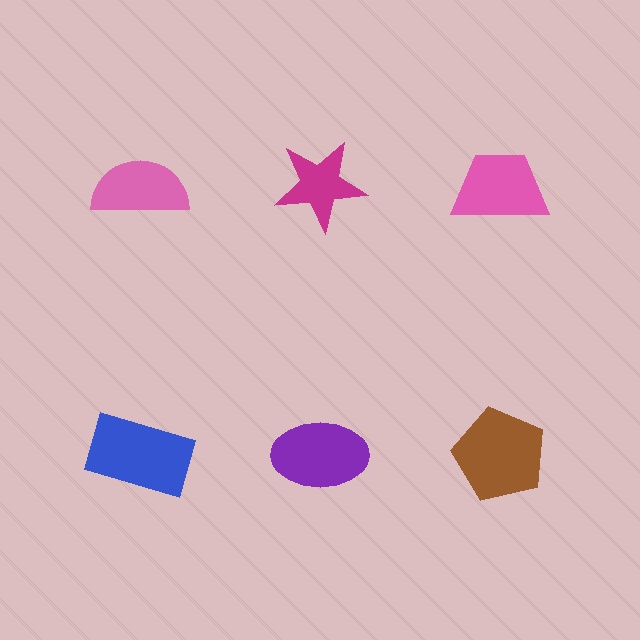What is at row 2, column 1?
A blue rectangle.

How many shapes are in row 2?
3 shapes.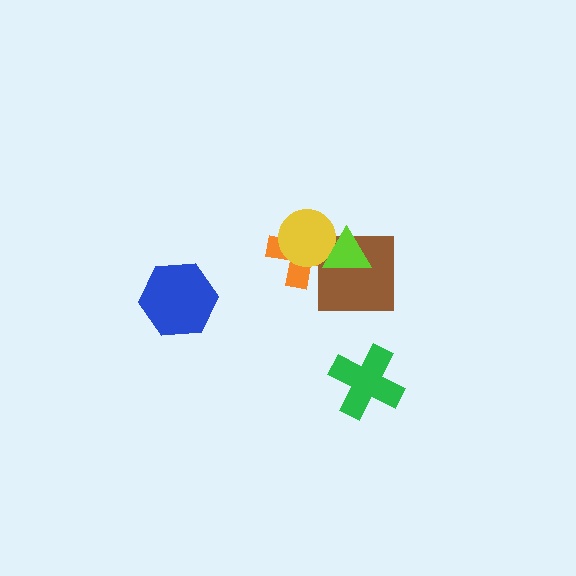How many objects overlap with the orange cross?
3 objects overlap with the orange cross.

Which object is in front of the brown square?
The lime triangle is in front of the brown square.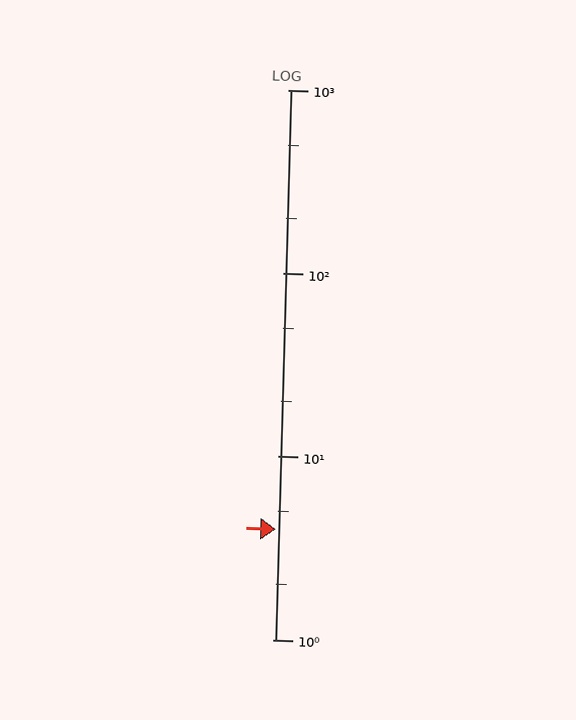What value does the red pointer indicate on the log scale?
The pointer indicates approximately 4.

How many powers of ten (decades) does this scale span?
The scale spans 3 decades, from 1 to 1000.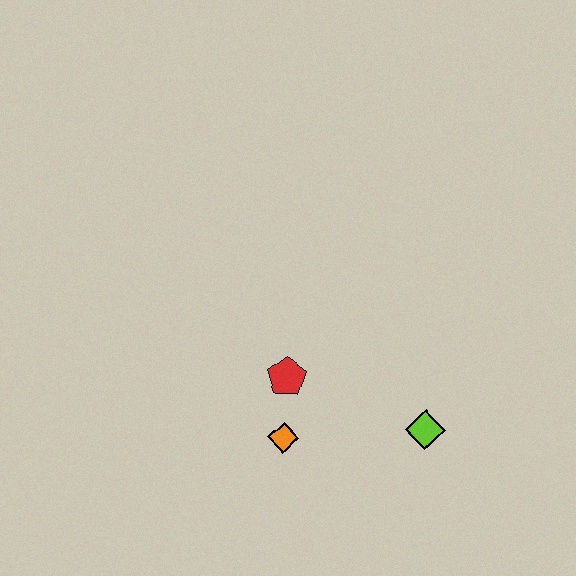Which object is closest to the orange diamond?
The red pentagon is closest to the orange diamond.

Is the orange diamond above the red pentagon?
No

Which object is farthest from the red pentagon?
The lime diamond is farthest from the red pentagon.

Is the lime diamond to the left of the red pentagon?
No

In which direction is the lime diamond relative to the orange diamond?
The lime diamond is to the right of the orange diamond.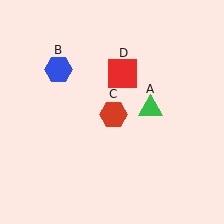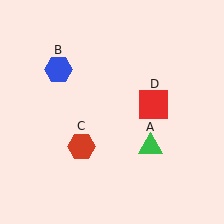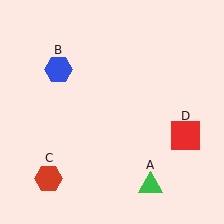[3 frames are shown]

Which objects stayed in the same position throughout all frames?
Blue hexagon (object B) remained stationary.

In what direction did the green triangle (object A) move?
The green triangle (object A) moved down.